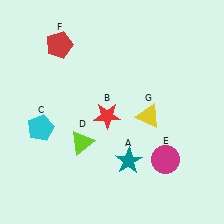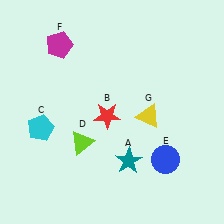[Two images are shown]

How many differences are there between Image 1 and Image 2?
There are 2 differences between the two images.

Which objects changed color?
E changed from magenta to blue. F changed from red to magenta.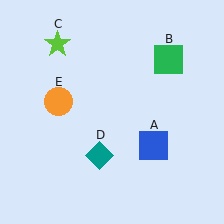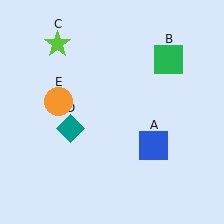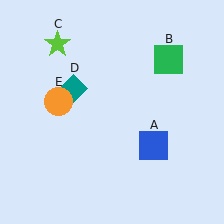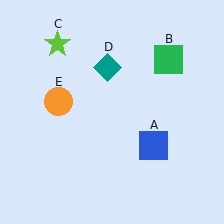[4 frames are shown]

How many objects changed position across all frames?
1 object changed position: teal diamond (object D).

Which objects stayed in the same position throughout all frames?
Blue square (object A) and green square (object B) and lime star (object C) and orange circle (object E) remained stationary.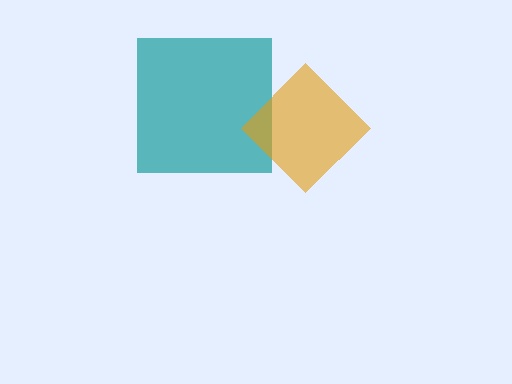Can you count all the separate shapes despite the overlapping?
Yes, there are 2 separate shapes.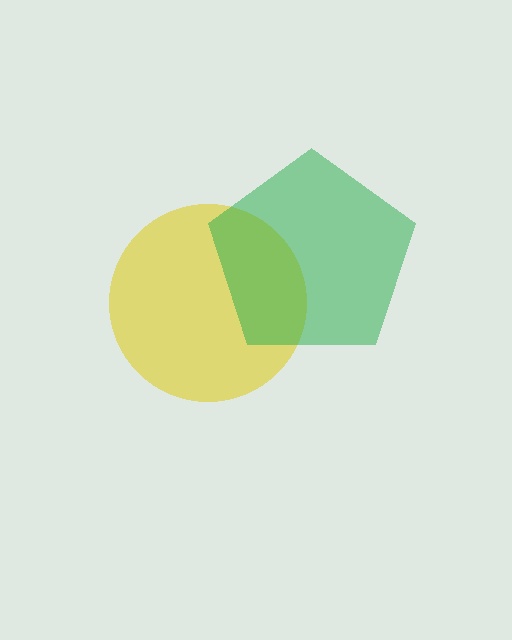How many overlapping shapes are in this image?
There are 2 overlapping shapes in the image.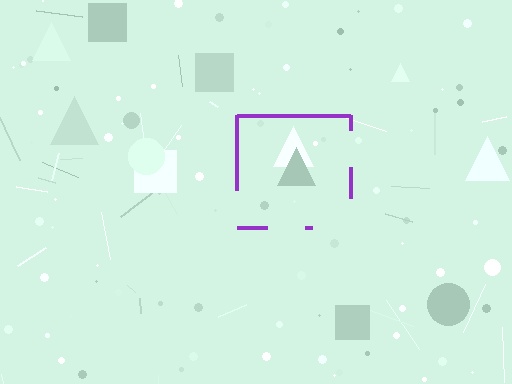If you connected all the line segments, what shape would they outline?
They would outline a square.